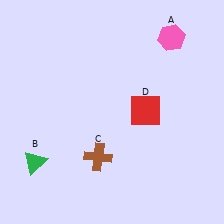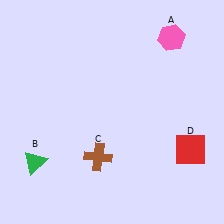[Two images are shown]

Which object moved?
The red square (D) moved right.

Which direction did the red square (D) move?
The red square (D) moved right.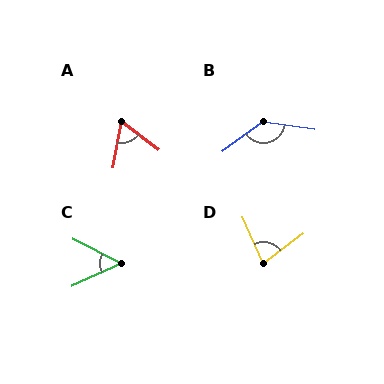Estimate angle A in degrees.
Approximately 64 degrees.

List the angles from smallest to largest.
C (51°), A (64°), D (77°), B (135°).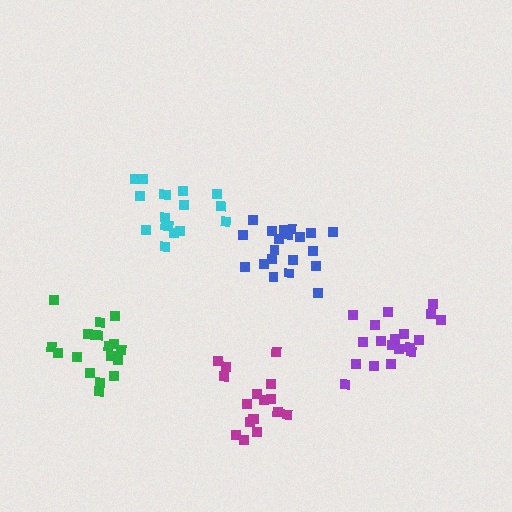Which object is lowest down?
The magenta cluster is bottommost.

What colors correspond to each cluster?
The clusters are colored: magenta, blue, cyan, green, purple.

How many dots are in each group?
Group 1: 17 dots, Group 2: 20 dots, Group 3: 17 dots, Group 4: 18 dots, Group 5: 19 dots (91 total).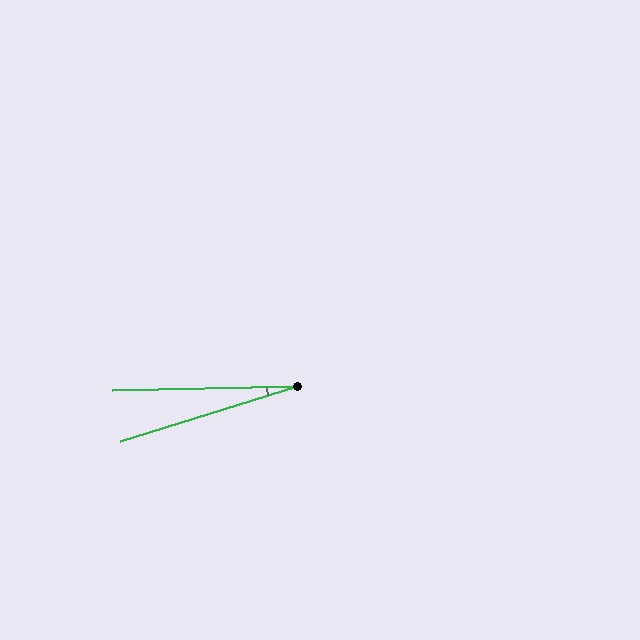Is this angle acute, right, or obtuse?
It is acute.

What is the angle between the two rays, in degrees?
Approximately 16 degrees.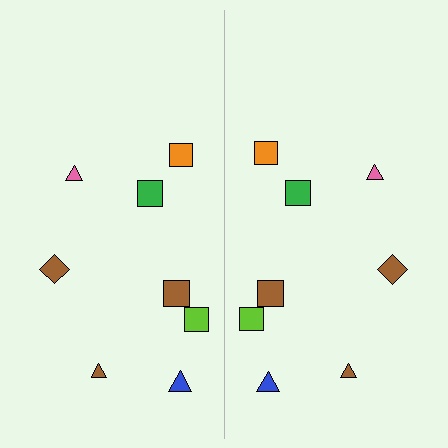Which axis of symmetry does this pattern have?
The pattern has a vertical axis of symmetry running through the center of the image.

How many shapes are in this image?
There are 16 shapes in this image.